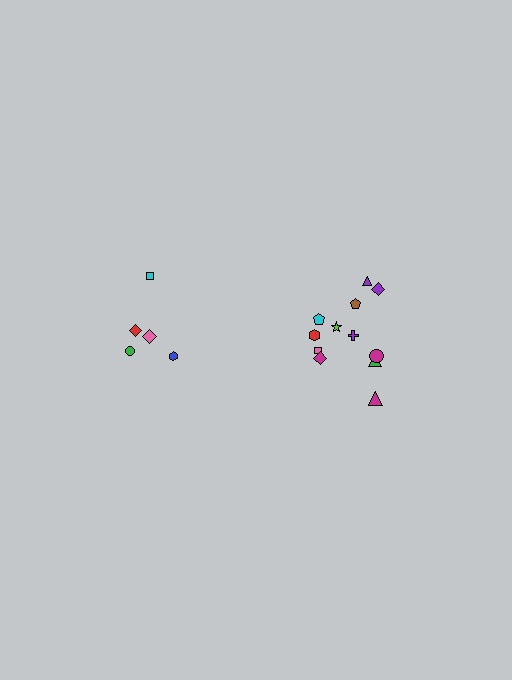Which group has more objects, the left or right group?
The right group.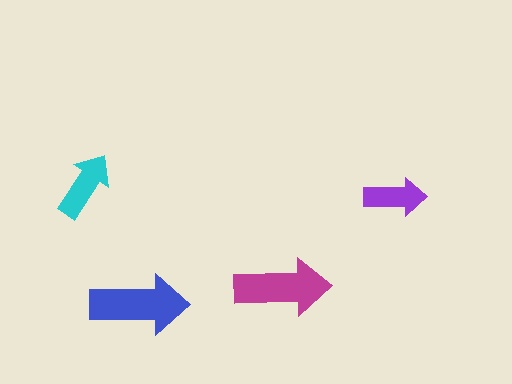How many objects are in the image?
There are 4 objects in the image.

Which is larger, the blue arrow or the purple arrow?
The blue one.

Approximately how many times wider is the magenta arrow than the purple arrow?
About 1.5 times wider.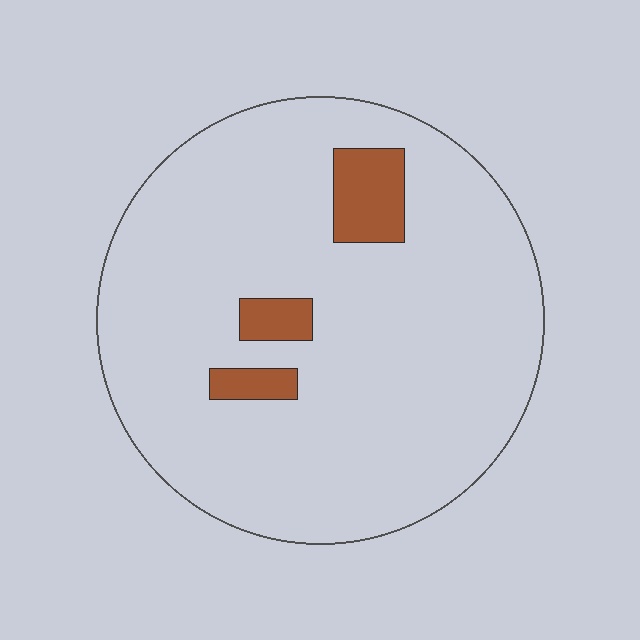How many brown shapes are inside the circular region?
3.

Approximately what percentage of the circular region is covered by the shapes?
Approximately 10%.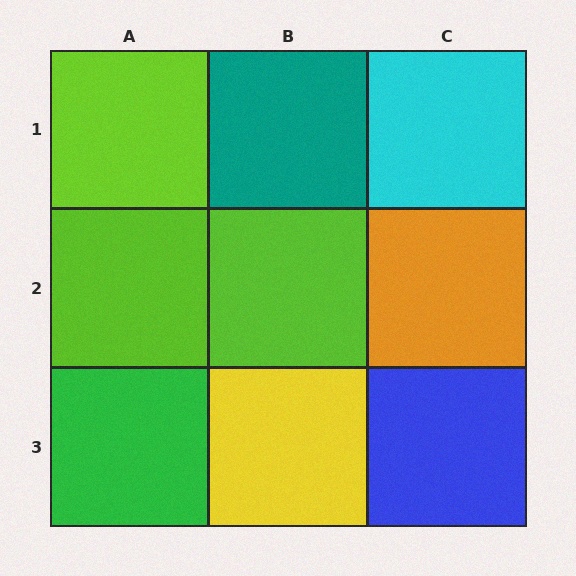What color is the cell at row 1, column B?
Teal.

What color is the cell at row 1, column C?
Cyan.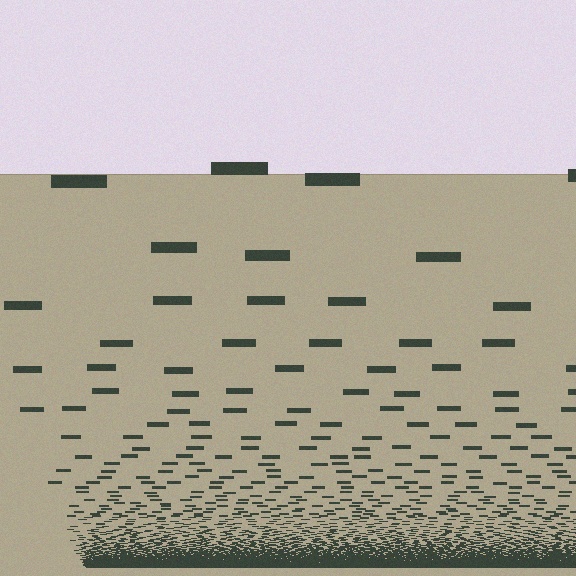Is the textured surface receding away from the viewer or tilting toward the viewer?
The surface appears to tilt toward the viewer. Texture elements get larger and sparser toward the top.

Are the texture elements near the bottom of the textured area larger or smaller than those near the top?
Smaller. The gradient is inverted — elements near the bottom are smaller and denser.